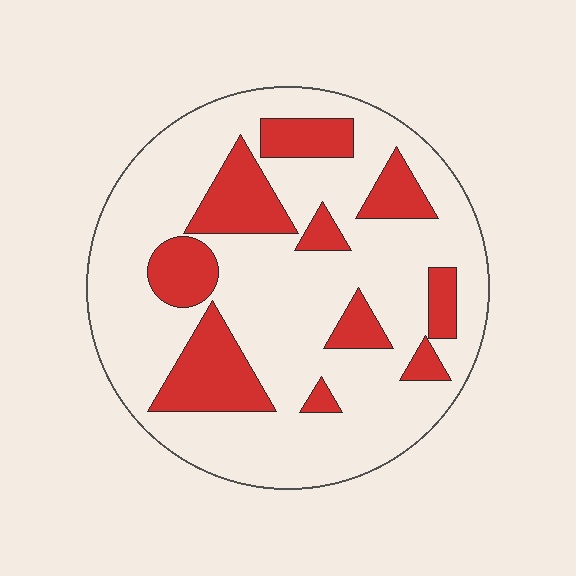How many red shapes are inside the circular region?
10.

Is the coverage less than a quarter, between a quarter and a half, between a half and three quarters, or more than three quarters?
Less than a quarter.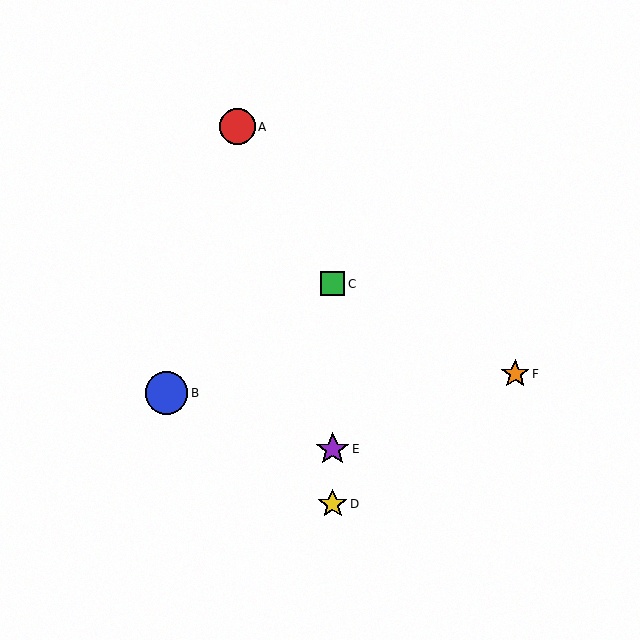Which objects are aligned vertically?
Objects C, D, E are aligned vertically.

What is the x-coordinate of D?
Object D is at x≈333.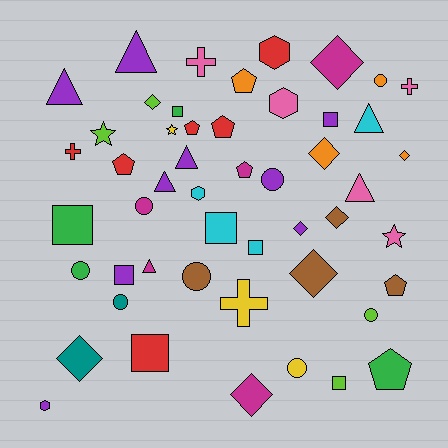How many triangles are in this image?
There are 7 triangles.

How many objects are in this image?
There are 50 objects.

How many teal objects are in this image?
There are 2 teal objects.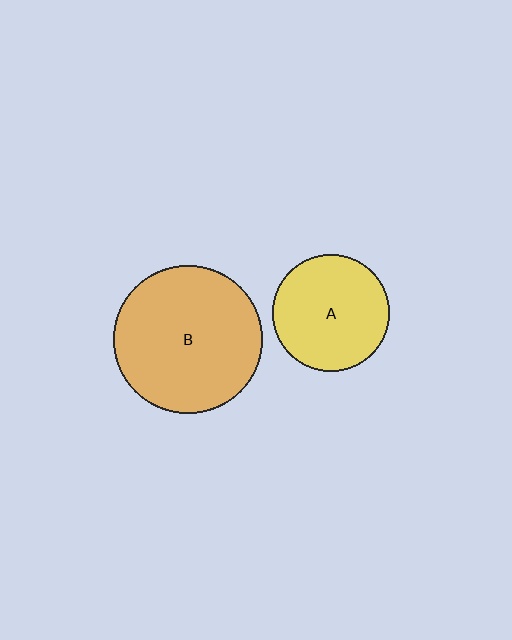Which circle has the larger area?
Circle B (orange).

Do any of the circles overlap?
No, none of the circles overlap.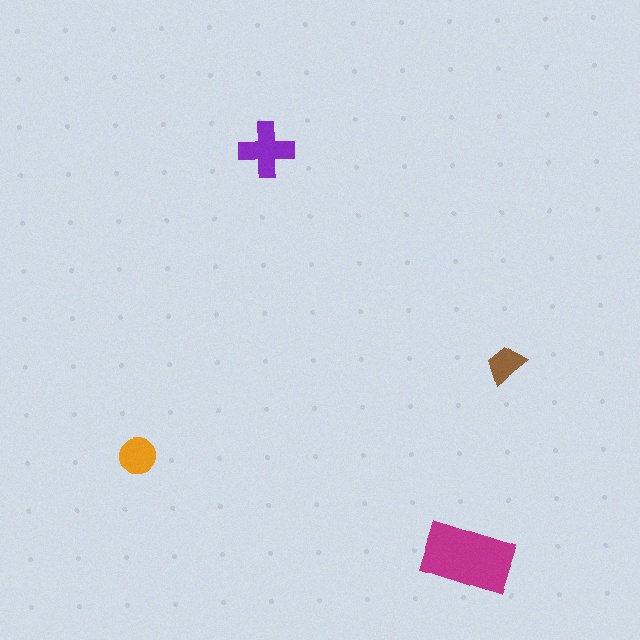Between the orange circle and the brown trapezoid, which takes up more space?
The orange circle.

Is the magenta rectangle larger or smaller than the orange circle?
Larger.